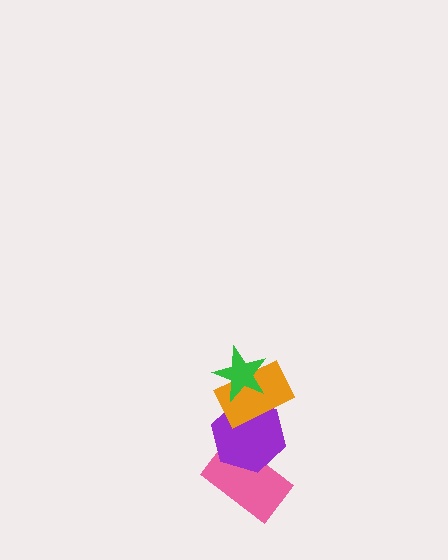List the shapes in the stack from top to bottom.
From top to bottom: the green star, the orange rectangle, the purple hexagon, the pink rectangle.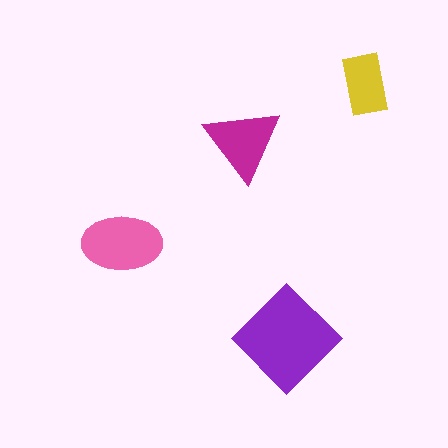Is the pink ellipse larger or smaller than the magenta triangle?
Larger.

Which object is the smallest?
The yellow rectangle.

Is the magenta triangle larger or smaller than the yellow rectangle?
Larger.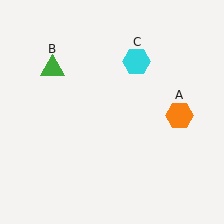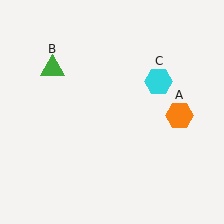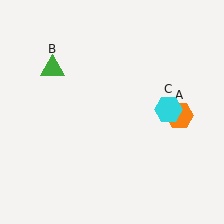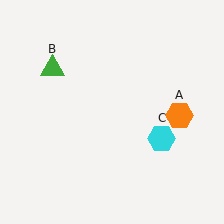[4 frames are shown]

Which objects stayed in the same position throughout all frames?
Orange hexagon (object A) and green triangle (object B) remained stationary.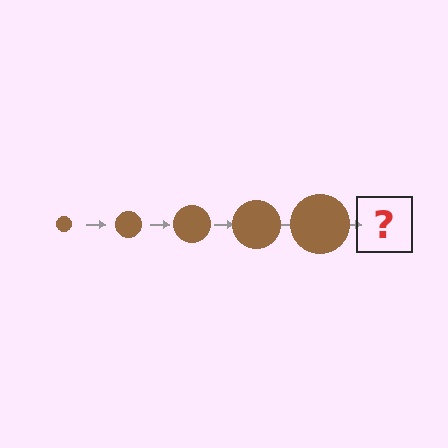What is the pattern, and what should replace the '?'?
The pattern is that the circle gets progressively larger each step. The '?' should be a brown circle, larger than the previous one.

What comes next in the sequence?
The next element should be a brown circle, larger than the previous one.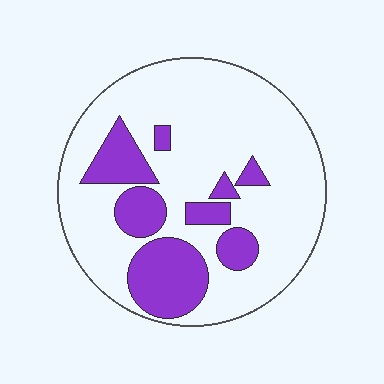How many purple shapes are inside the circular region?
8.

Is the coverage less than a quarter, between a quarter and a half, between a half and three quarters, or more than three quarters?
Between a quarter and a half.